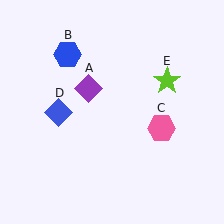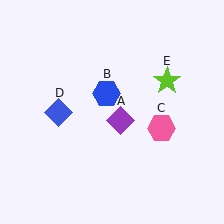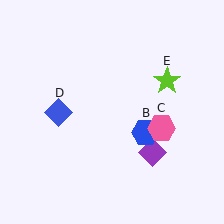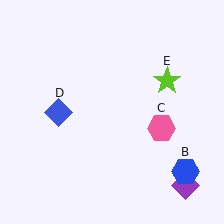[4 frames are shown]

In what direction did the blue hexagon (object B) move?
The blue hexagon (object B) moved down and to the right.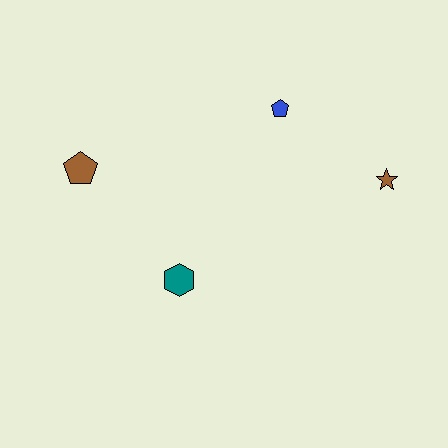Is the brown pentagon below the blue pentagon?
Yes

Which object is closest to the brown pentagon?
The teal hexagon is closest to the brown pentagon.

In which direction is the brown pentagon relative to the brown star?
The brown pentagon is to the left of the brown star.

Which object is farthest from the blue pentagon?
The brown pentagon is farthest from the blue pentagon.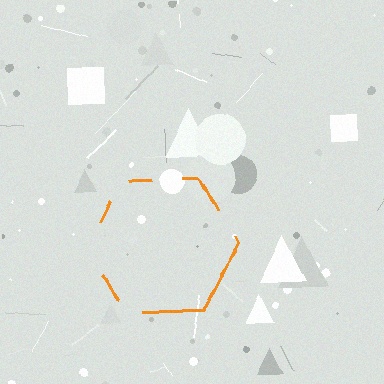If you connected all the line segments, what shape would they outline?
They would outline a hexagon.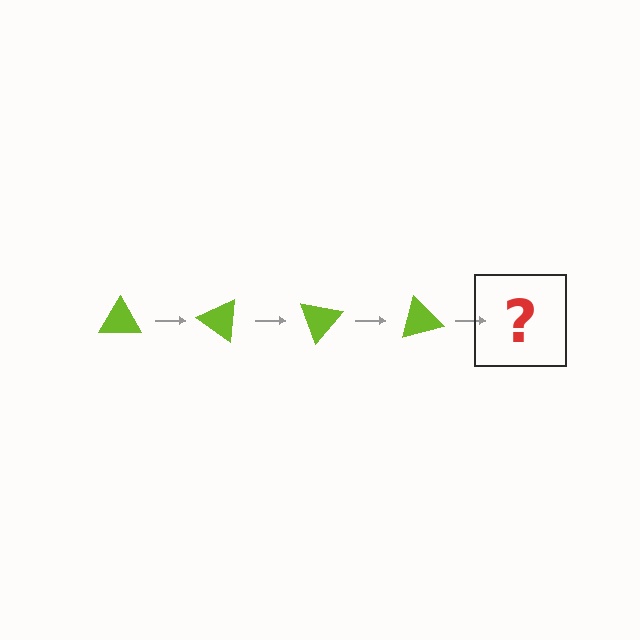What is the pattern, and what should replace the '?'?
The pattern is that the triangle rotates 35 degrees each step. The '?' should be a lime triangle rotated 140 degrees.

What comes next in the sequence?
The next element should be a lime triangle rotated 140 degrees.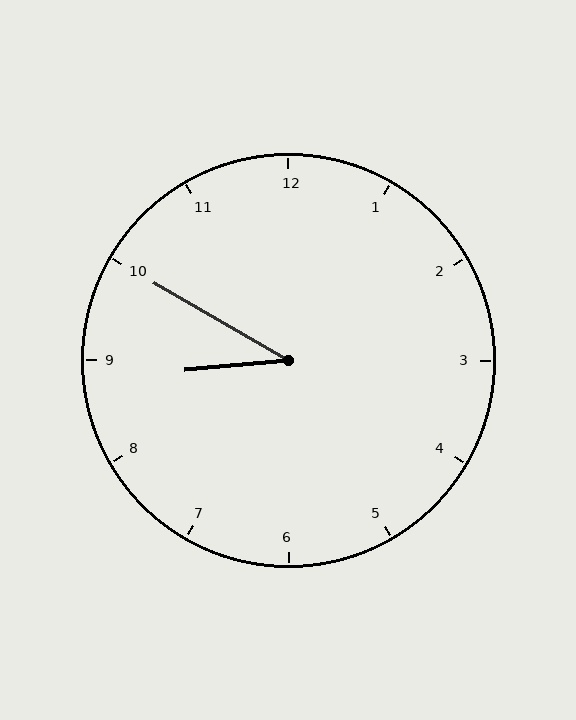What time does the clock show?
8:50.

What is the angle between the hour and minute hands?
Approximately 35 degrees.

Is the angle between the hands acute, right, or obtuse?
It is acute.